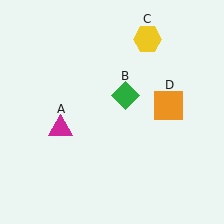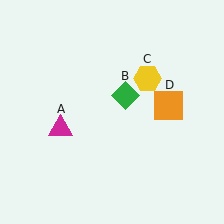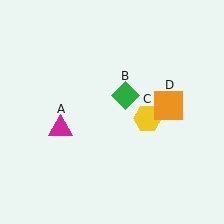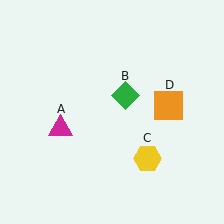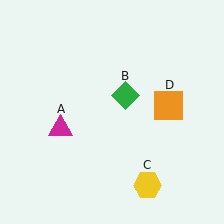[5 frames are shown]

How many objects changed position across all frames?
1 object changed position: yellow hexagon (object C).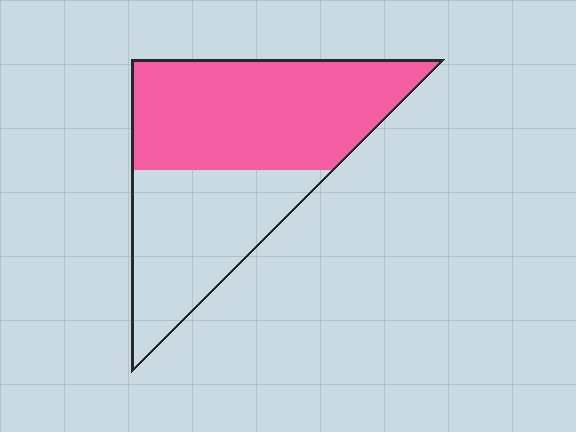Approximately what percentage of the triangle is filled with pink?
Approximately 60%.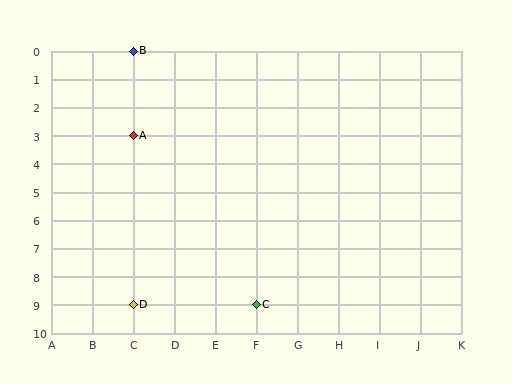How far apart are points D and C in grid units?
Points D and C are 3 columns apart.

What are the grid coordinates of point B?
Point B is at grid coordinates (C, 0).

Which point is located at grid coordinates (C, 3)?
Point A is at (C, 3).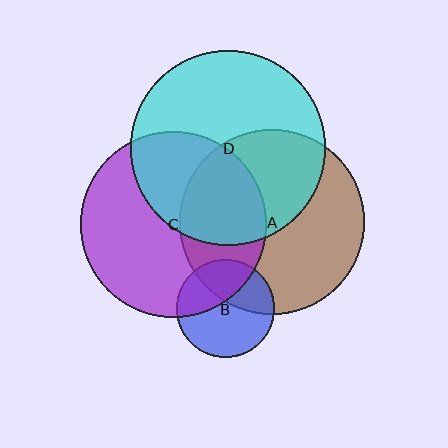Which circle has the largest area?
Circle D (cyan).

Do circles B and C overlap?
Yes.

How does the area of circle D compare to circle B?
Approximately 3.9 times.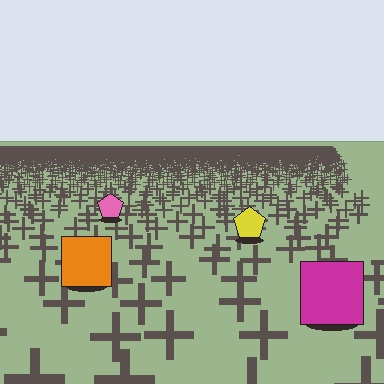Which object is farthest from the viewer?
The pink pentagon is farthest from the viewer. It appears smaller and the ground texture around it is denser.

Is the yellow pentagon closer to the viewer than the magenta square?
No. The magenta square is closer — you can tell from the texture gradient: the ground texture is coarser near it.